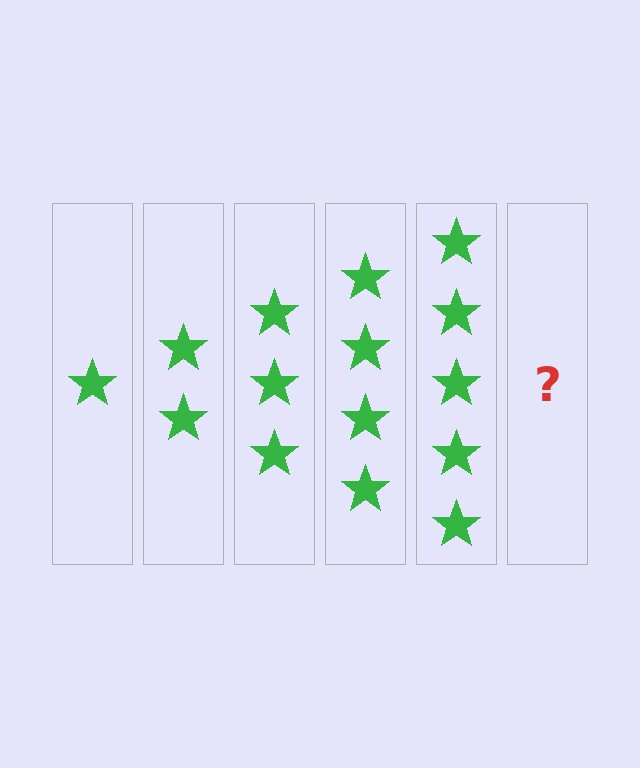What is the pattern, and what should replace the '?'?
The pattern is that each step adds one more star. The '?' should be 6 stars.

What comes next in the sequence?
The next element should be 6 stars.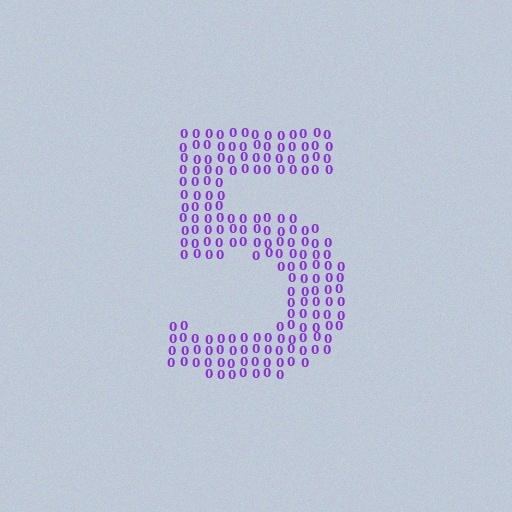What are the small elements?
The small elements are digit 0's.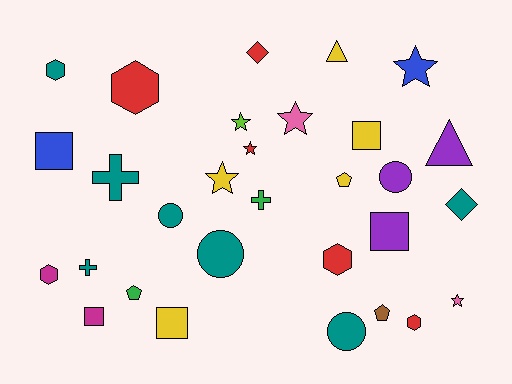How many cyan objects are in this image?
There are no cyan objects.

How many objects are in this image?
There are 30 objects.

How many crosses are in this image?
There are 3 crosses.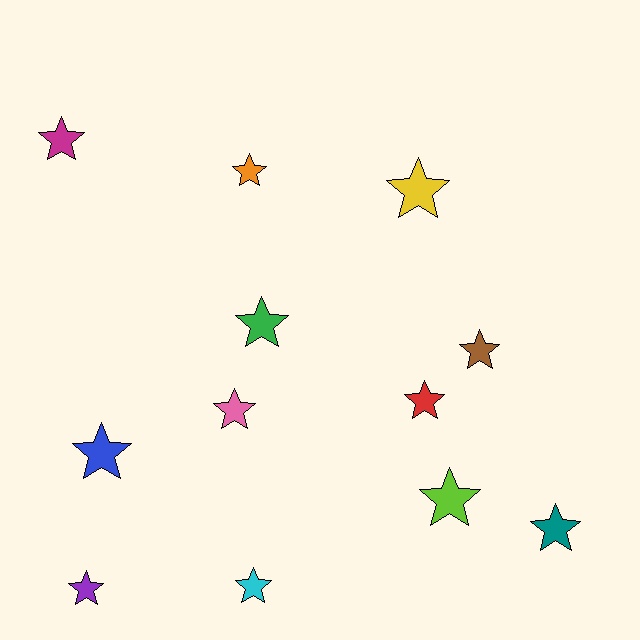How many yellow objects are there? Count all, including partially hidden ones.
There is 1 yellow object.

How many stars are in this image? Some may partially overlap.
There are 12 stars.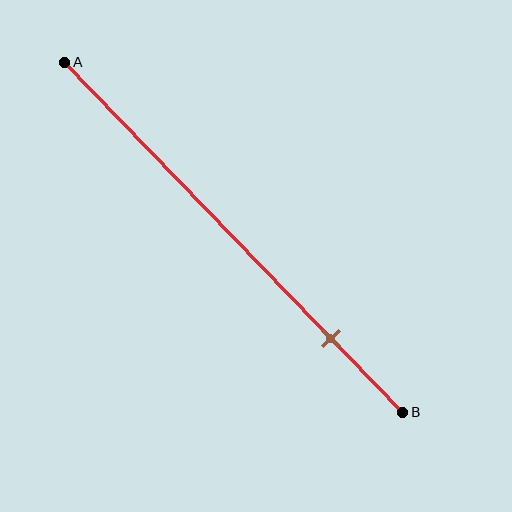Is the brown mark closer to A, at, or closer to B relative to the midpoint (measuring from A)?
The brown mark is closer to point B than the midpoint of segment AB.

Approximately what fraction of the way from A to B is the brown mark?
The brown mark is approximately 80% of the way from A to B.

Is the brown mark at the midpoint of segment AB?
No, the mark is at about 80% from A, not at the 50% midpoint.